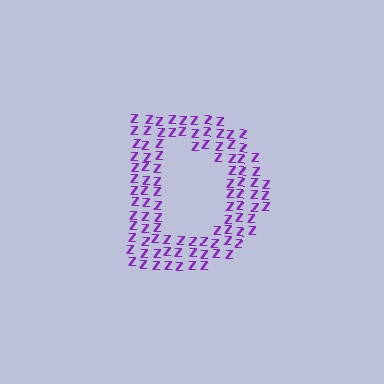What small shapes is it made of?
It is made of small letter Z's.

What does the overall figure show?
The overall figure shows the letter D.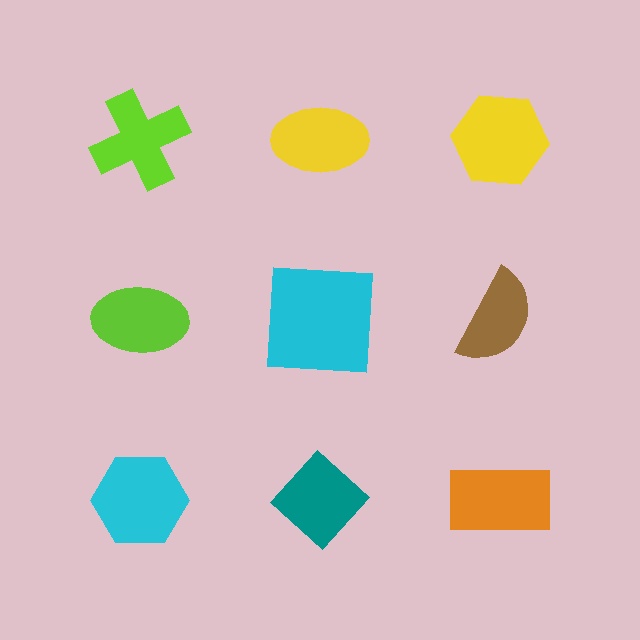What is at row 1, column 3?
A yellow hexagon.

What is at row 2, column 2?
A cyan square.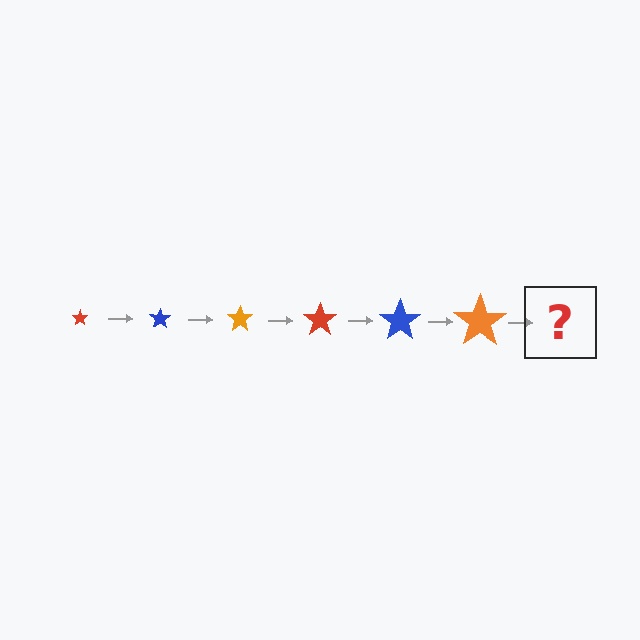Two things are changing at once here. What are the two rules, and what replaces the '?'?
The two rules are that the star grows larger each step and the color cycles through red, blue, and orange. The '?' should be a red star, larger than the previous one.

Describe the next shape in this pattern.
It should be a red star, larger than the previous one.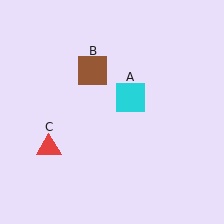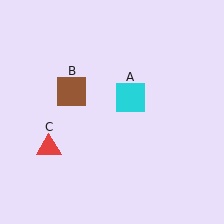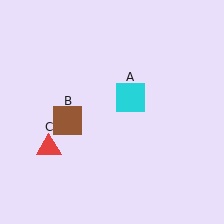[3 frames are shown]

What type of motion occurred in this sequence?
The brown square (object B) rotated counterclockwise around the center of the scene.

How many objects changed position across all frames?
1 object changed position: brown square (object B).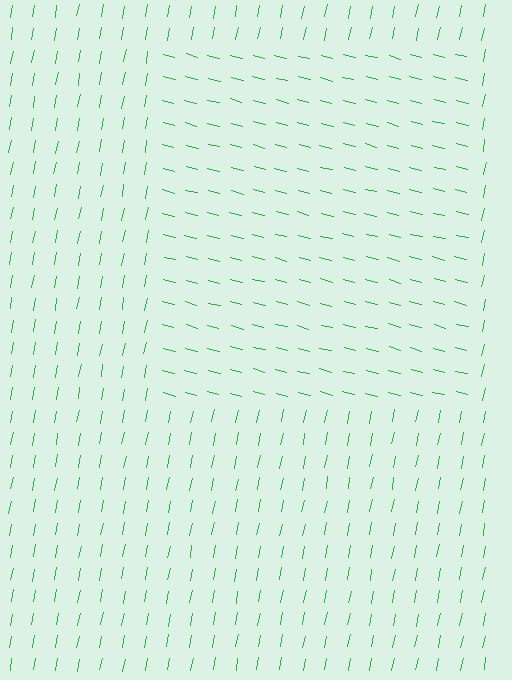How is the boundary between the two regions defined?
The boundary is defined purely by a change in line orientation (approximately 86 degrees difference). All lines are the same color and thickness.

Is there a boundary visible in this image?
Yes, there is a texture boundary formed by a change in line orientation.